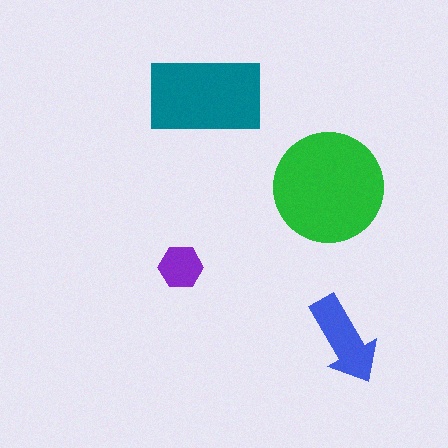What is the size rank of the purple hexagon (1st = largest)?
4th.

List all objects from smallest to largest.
The purple hexagon, the blue arrow, the teal rectangle, the green circle.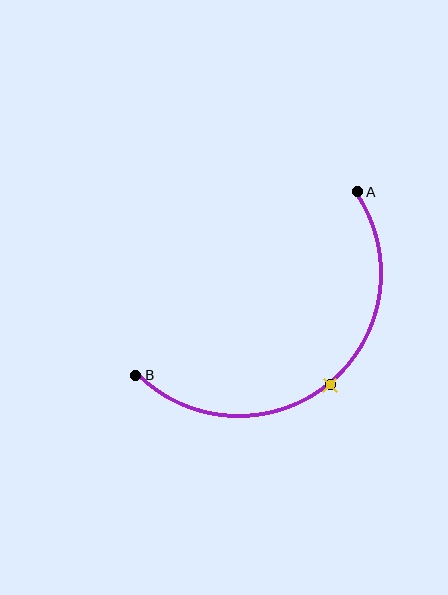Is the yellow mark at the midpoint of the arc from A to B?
Yes. The yellow mark lies on the arc at equal arc-length from both A and B — it is the arc midpoint.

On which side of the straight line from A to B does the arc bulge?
The arc bulges below and to the right of the straight line connecting A and B.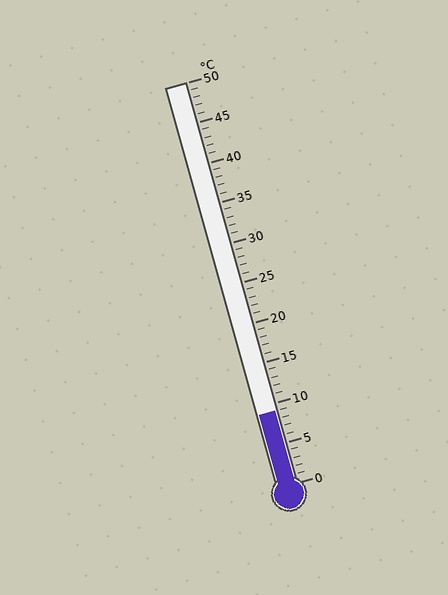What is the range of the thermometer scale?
The thermometer scale ranges from 0°C to 50°C.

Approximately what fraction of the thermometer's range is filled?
The thermometer is filled to approximately 20% of its range.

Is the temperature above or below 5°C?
The temperature is above 5°C.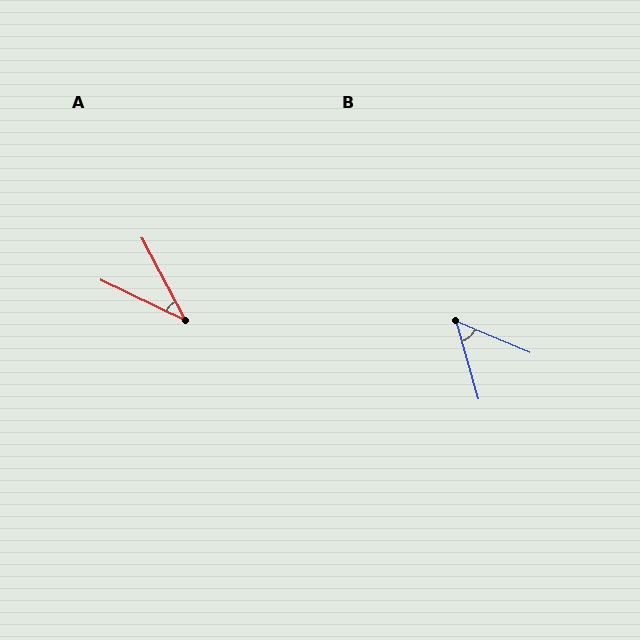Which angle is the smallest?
A, at approximately 36 degrees.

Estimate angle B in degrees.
Approximately 51 degrees.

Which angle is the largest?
B, at approximately 51 degrees.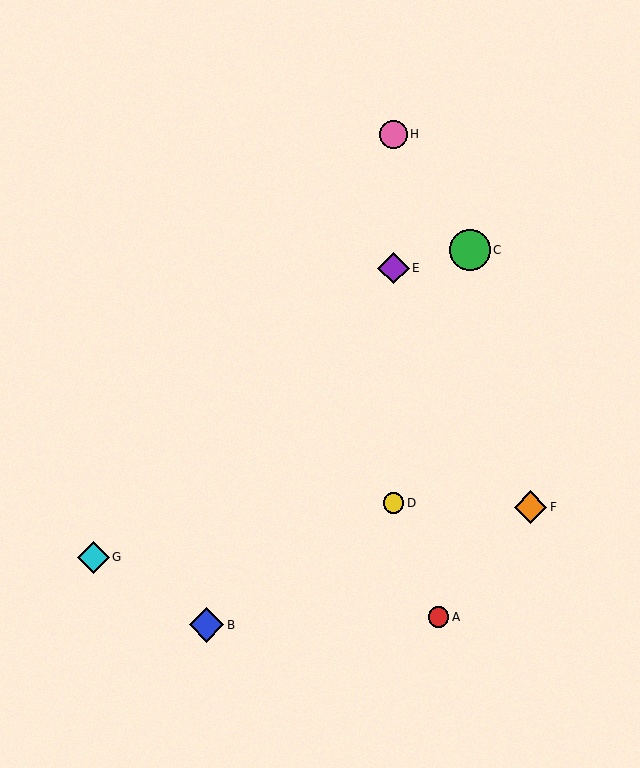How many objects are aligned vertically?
3 objects (D, E, H) are aligned vertically.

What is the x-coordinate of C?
Object C is at x≈470.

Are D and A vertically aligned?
No, D is at x≈394 and A is at x≈439.